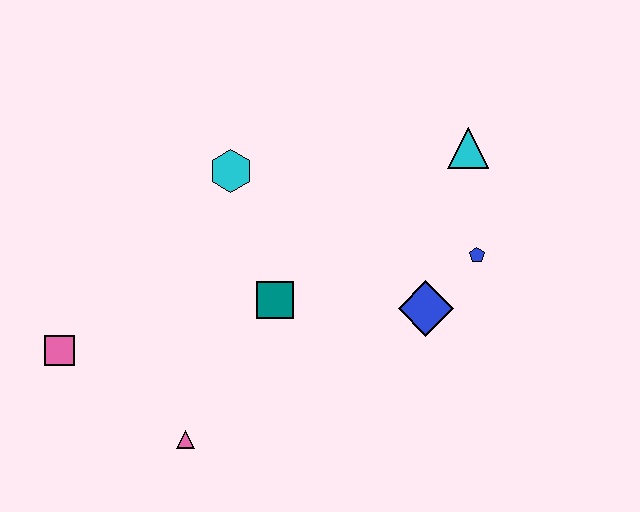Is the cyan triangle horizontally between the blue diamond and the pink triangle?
No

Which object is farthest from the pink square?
The cyan triangle is farthest from the pink square.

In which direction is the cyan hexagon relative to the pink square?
The cyan hexagon is above the pink square.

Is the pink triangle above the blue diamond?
No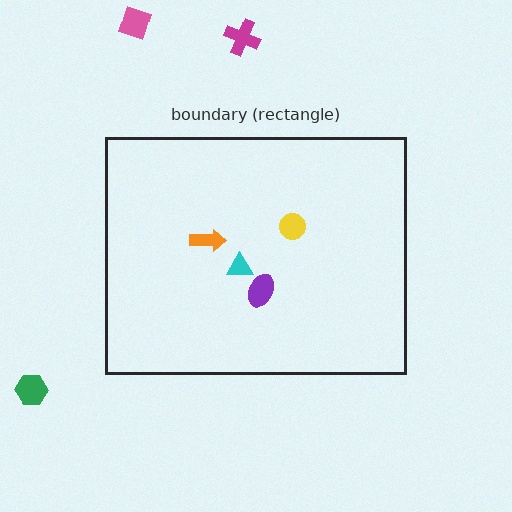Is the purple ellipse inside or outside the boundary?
Inside.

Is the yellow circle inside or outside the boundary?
Inside.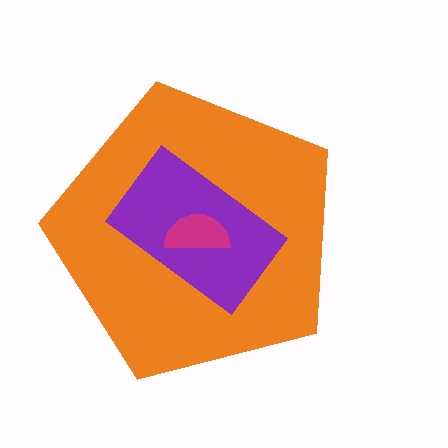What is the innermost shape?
The magenta semicircle.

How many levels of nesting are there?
3.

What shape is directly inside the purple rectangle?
The magenta semicircle.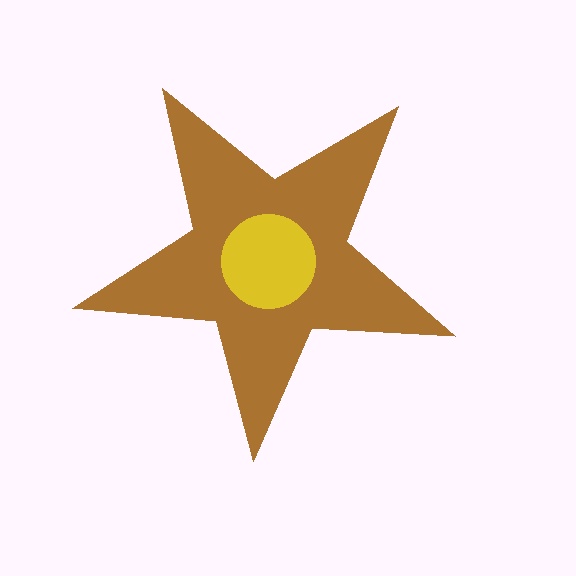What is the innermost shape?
The yellow circle.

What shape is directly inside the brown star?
The yellow circle.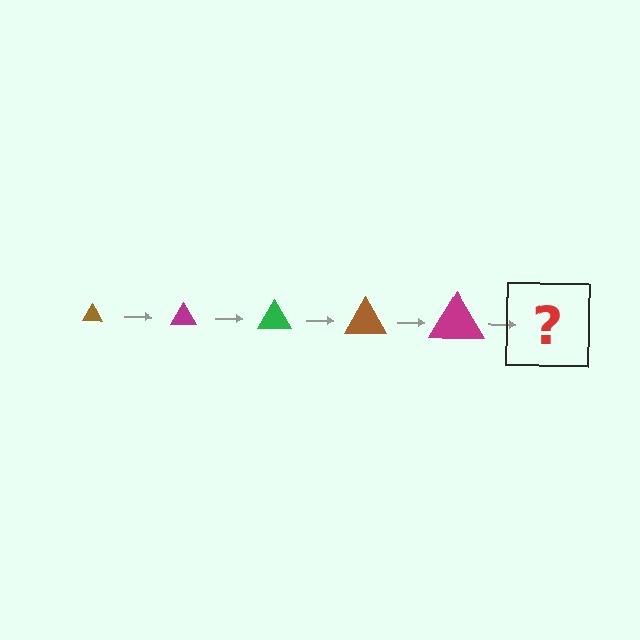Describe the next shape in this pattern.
It should be a green triangle, larger than the previous one.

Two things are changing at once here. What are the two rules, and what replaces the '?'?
The two rules are that the triangle grows larger each step and the color cycles through brown, magenta, and green. The '?' should be a green triangle, larger than the previous one.